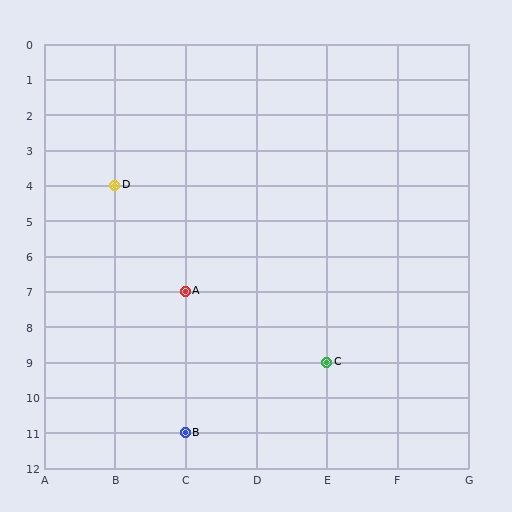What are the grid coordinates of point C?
Point C is at grid coordinates (E, 9).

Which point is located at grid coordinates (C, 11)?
Point B is at (C, 11).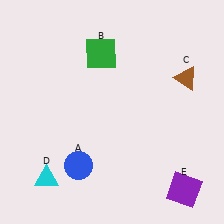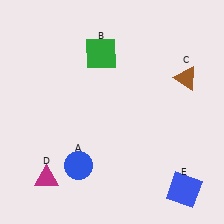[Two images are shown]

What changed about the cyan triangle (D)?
In Image 1, D is cyan. In Image 2, it changed to magenta.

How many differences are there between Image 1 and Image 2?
There are 2 differences between the two images.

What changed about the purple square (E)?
In Image 1, E is purple. In Image 2, it changed to blue.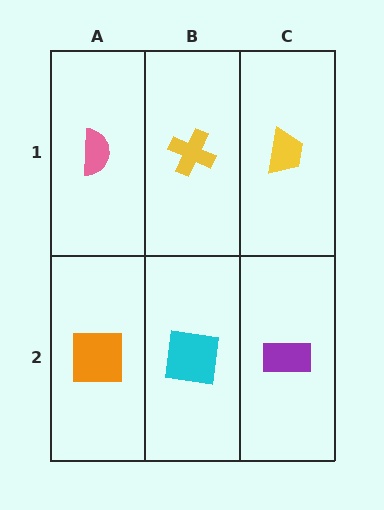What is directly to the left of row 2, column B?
An orange square.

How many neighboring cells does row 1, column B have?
3.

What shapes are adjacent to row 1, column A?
An orange square (row 2, column A), a yellow cross (row 1, column B).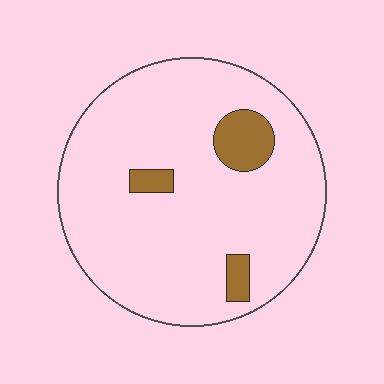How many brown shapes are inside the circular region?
3.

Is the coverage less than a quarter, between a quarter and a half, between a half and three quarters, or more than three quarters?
Less than a quarter.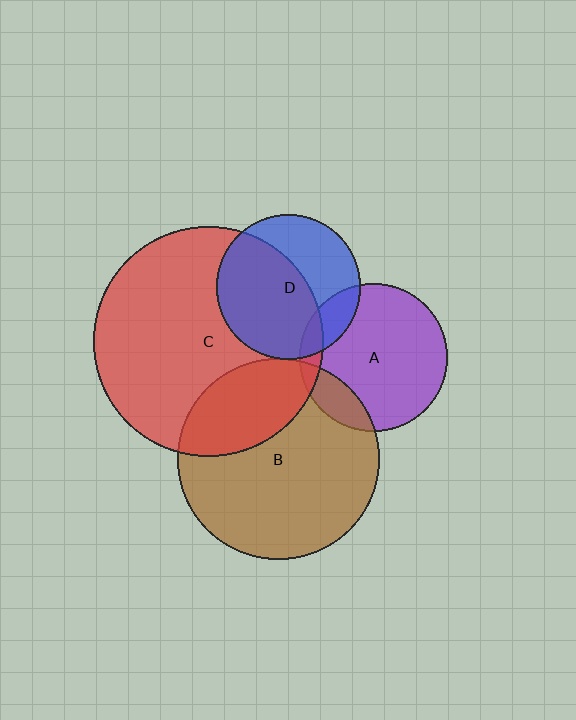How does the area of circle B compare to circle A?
Approximately 1.9 times.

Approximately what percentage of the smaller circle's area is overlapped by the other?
Approximately 5%.